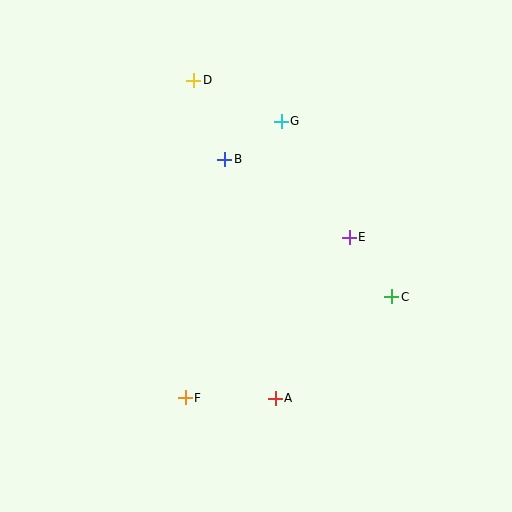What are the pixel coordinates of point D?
Point D is at (194, 80).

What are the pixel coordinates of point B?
Point B is at (225, 159).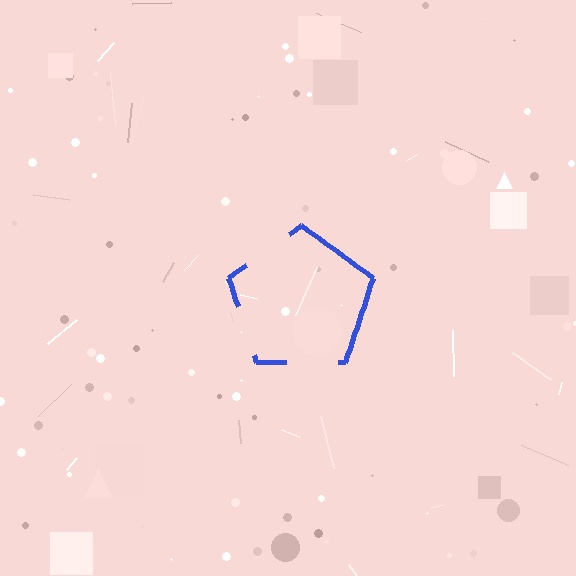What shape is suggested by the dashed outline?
The dashed outline suggests a pentagon.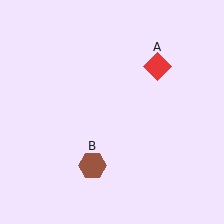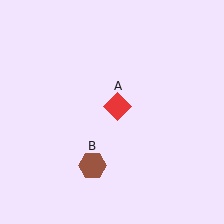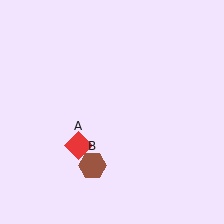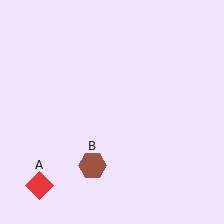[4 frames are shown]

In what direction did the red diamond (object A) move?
The red diamond (object A) moved down and to the left.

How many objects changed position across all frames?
1 object changed position: red diamond (object A).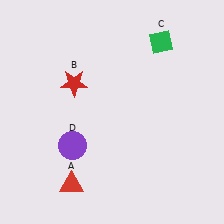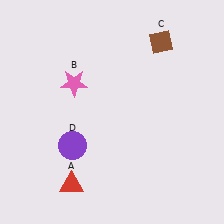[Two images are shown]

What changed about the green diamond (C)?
In Image 1, C is green. In Image 2, it changed to brown.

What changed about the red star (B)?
In Image 1, B is red. In Image 2, it changed to pink.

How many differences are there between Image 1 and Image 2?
There are 2 differences between the two images.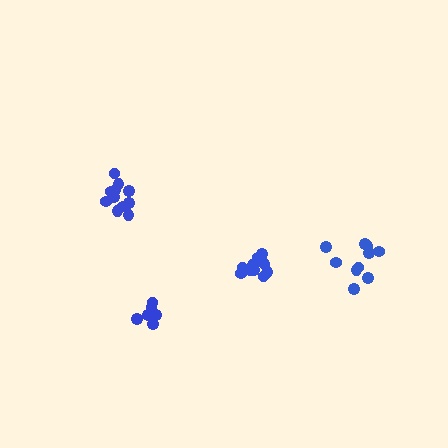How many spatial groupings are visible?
There are 4 spatial groupings.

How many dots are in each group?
Group 1: 10 dots, Group 2: 11 dots, Group 3: 11 dots, Group 4: 7 dots (39 total).